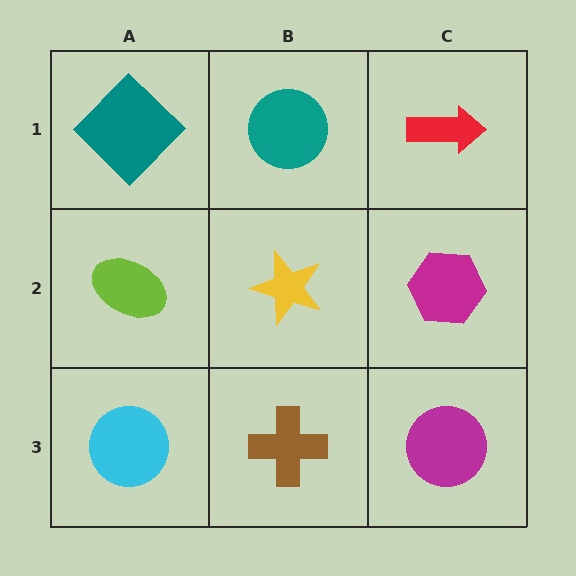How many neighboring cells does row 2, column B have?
4.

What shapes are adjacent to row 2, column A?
A teal diamond (row 1, column A), a cyan circle (row 3, column A), a yellow star (row 2, column B).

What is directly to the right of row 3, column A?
A brown cross.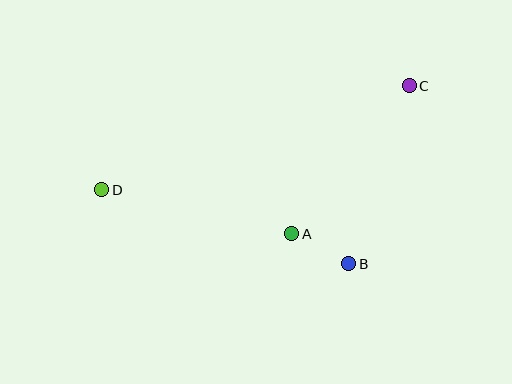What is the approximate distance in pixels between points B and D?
The distance between B and D is approximately 258 pixels.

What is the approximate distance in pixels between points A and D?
The distance between A and D is approximately 195 pixels.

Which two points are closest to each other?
Points A and B are closest to each other.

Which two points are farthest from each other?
Points C and D are farthest from each other.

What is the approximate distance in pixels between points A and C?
The distance between A and C is approximately 189 pixels.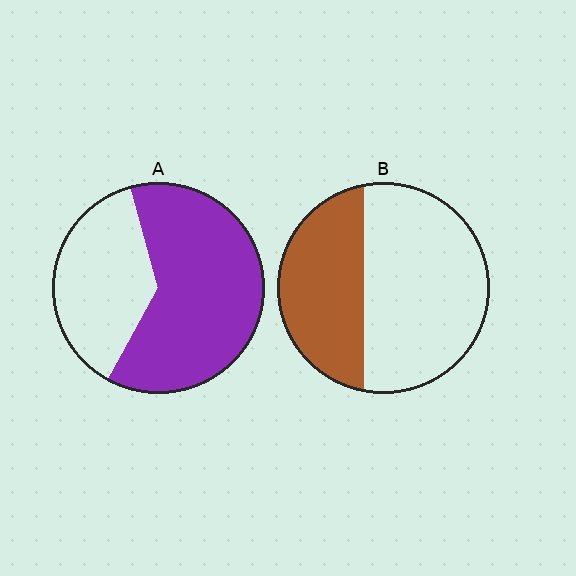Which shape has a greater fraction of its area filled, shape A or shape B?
Shape A.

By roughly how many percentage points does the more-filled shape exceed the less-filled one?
By roughly 25 percentage points (A over B).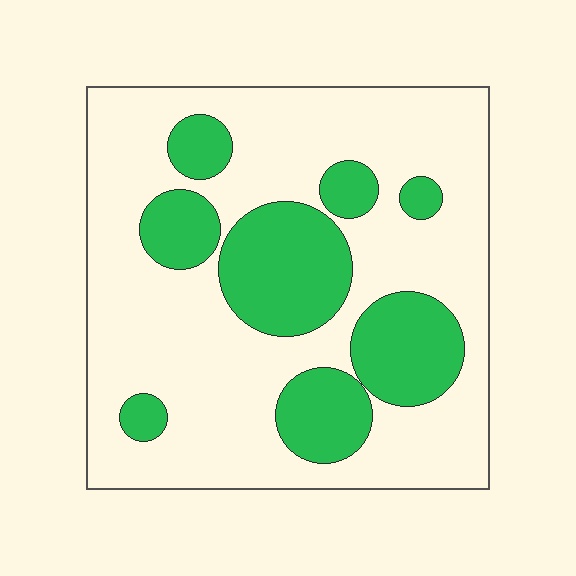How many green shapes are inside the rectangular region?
8.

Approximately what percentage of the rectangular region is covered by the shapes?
Approximately 30%.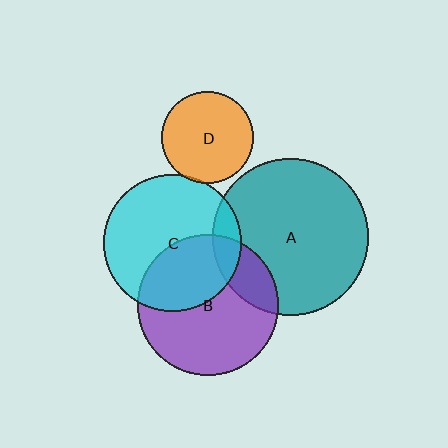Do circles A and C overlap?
Yes.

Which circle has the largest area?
Circle A (teal).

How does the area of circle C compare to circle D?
Approximately 2.2 times.